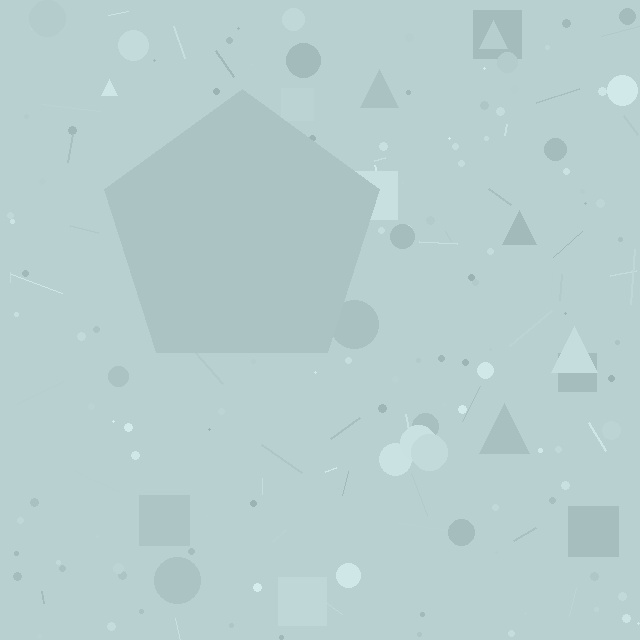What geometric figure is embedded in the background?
A pentagon is embedded in the background.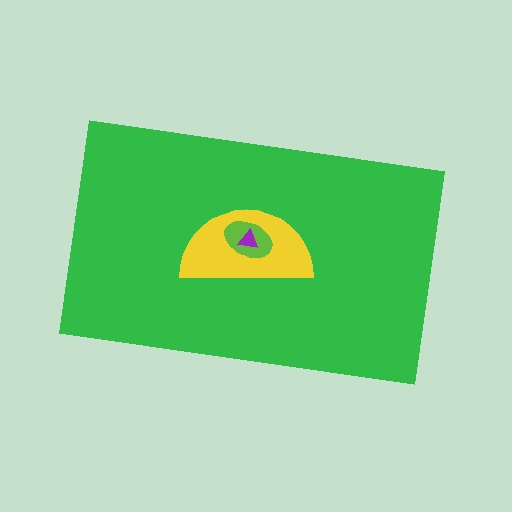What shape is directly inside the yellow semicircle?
The lime ellipse.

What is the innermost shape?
The purple triangle.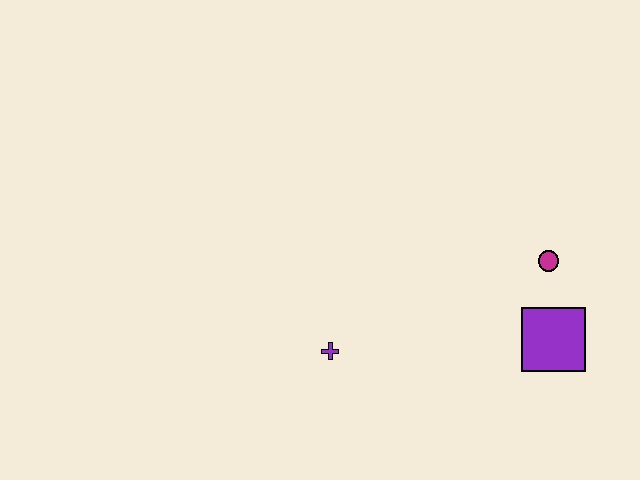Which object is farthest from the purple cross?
The magenta circle is farthest from the purple cross.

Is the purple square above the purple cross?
Yes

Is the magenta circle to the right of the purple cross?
Yes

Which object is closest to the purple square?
The magenta circle is closest to the purple square.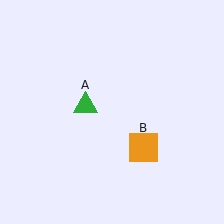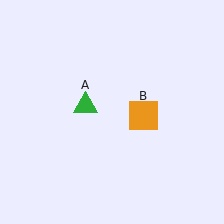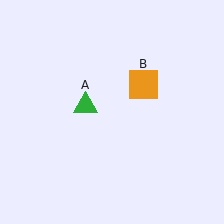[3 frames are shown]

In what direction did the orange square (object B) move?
The orange square (object B) moved up.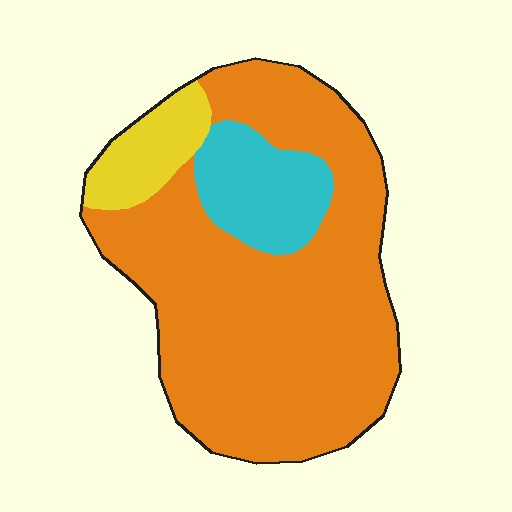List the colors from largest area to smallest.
From largest to smallest: orange, cyan, yellow.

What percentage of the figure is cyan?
Cyan covers around 15% of the figure.